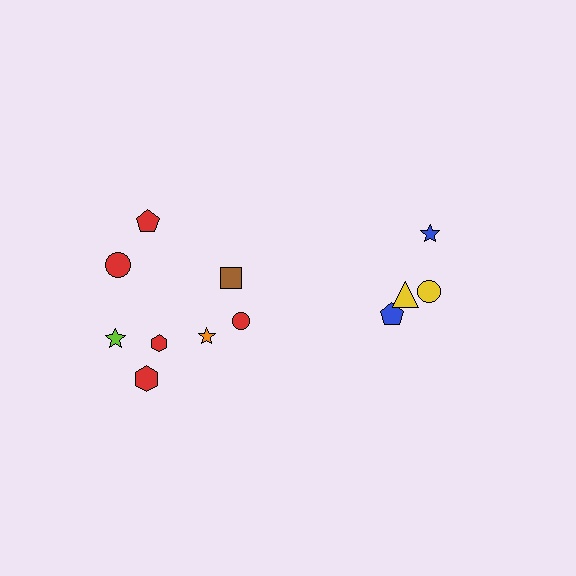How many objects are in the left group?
There are 8 objects.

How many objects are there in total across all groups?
There are 12 objects.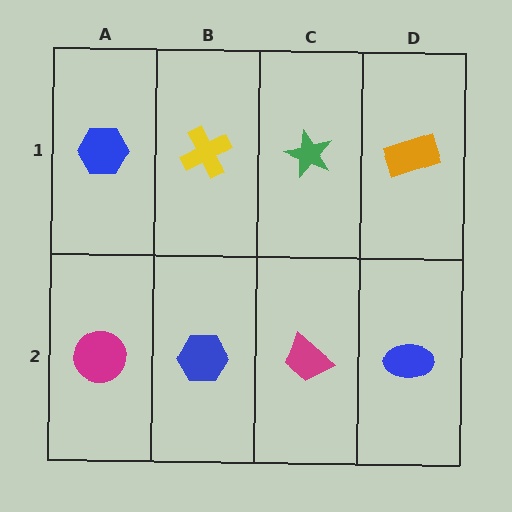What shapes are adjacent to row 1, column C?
A magenta trapezoid (row 2, column C), a yellow cross (row 1, column B), an orange rectangle (row 1, column D).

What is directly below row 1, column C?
A magenta trapezoid.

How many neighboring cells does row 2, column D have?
2.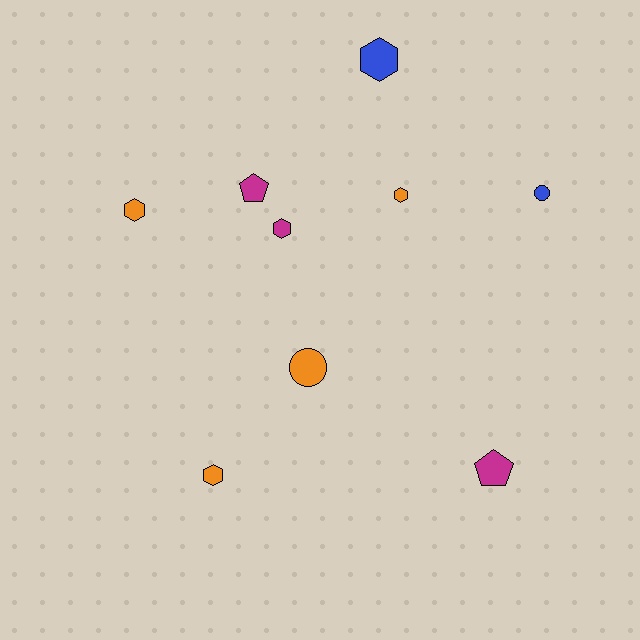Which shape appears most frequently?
Hexagon, with 5 objects.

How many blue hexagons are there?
There is 1 blue hexagon.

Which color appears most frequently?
Orange, with 4 objects.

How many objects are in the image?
There are 9 objects.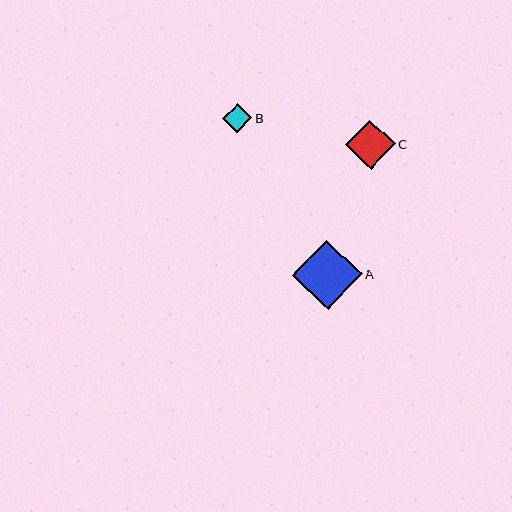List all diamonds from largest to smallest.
From largest to smallest: A, C, B.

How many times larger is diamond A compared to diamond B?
Diamond A is approximately 2.4 times the size of diamond B.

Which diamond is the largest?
Diamond A is the largest with a size of approximately 69 pixels.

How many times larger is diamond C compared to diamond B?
Diamond C is approximately 1.7 times the size of diamond B.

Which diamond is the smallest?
Diamond B is the smallest with a size of approximately 29 pixels.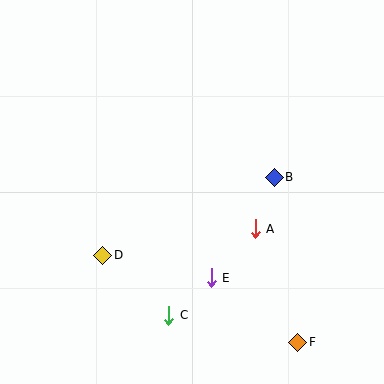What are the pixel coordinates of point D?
Point D is at (103, 255).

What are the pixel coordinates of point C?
Point C is at (169, 315).